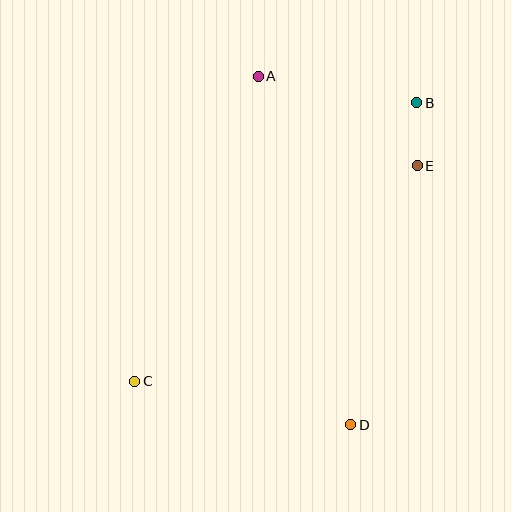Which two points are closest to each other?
Points B and E are closest to each other.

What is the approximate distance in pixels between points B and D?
The distance between B and D is approximately 329 pixels.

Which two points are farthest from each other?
Points B and C are farthest from each other.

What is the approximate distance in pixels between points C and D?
The distance between C and D is approximately 220 pixels.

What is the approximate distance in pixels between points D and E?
The distance between D and E is approximately 267 pixels.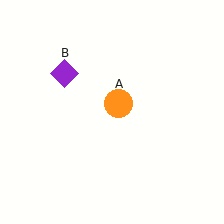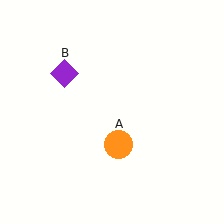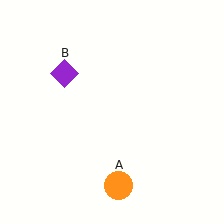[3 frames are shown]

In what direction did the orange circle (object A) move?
The orange circle (object A) moved down.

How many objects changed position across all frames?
1 object changed position: orange circle (object A).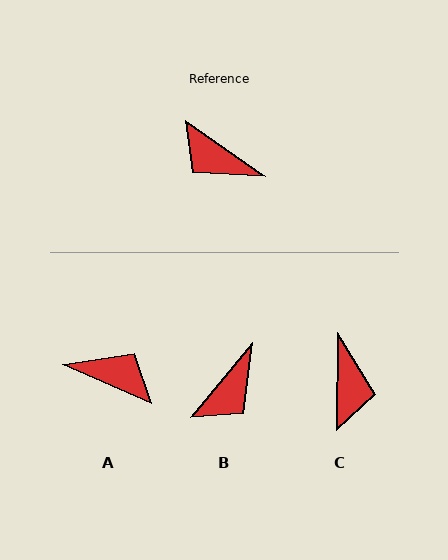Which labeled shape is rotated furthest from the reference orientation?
A, about 169 degrees away.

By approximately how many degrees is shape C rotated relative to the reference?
Approximately 124 degrees counter-clockwise.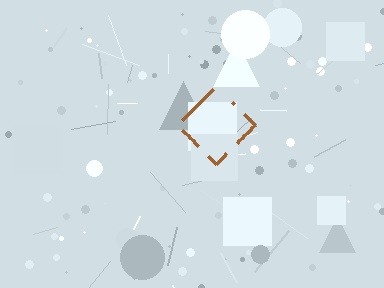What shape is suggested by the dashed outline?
The dashed outline suggests a diamond.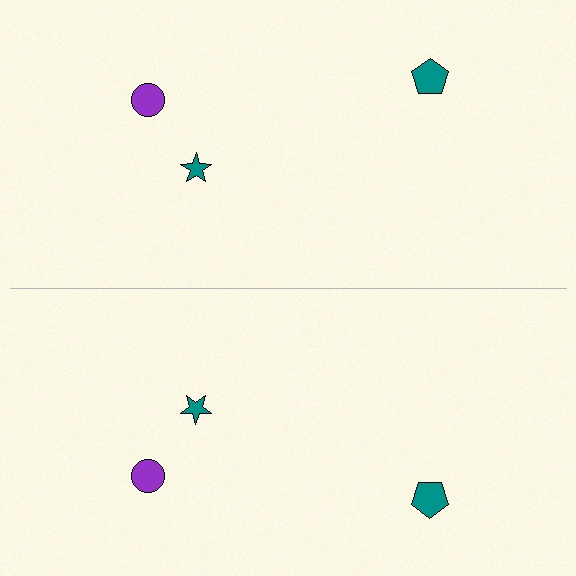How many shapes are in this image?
There are 6 shapes in this image.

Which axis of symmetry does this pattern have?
The pattern has a horizontal axis of symmetry running through the center of the image.